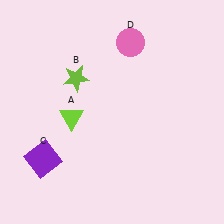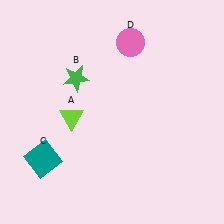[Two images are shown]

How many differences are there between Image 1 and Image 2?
There are 2 differences between the two images.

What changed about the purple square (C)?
In Image 1, C is purple. In Image 2, it changed to teal.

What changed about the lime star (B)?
In Image 1, B is lime. In Image 2, it changed to green.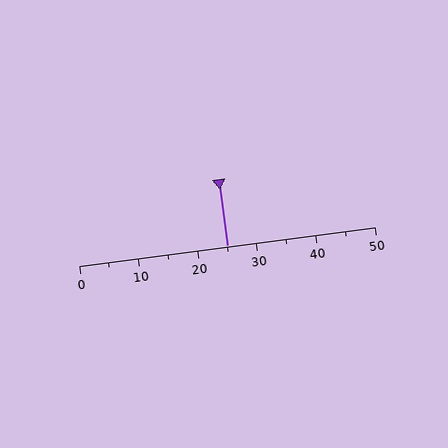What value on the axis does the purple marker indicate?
The marker indicates approximately 25.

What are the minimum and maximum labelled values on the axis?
The axis runs from 0 to 50.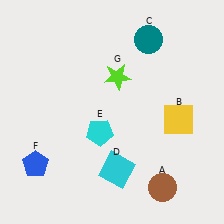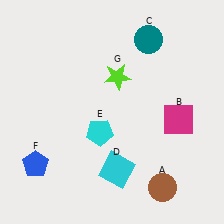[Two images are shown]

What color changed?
The square (B) changed from yellow in Image 1 to magenta in Image 2.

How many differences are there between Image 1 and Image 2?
There is 1 difference between the two images.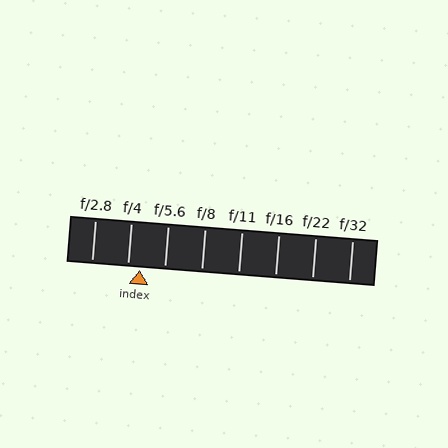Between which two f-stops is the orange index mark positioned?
The index mark is between f/4 and f/5.6.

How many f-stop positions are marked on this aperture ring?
There are 8 f-stop positions marked.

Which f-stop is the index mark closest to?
The index mark is closest to f/4.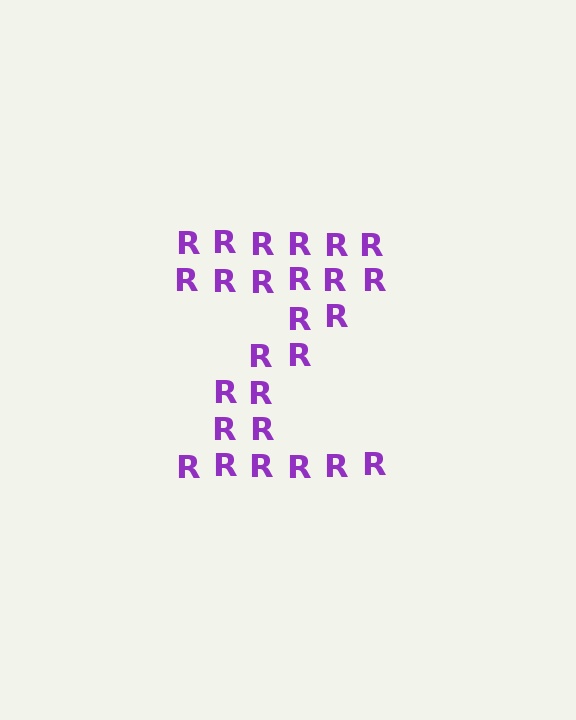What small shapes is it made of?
It is made of small letter R's.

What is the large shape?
The large shape is the letter Z.